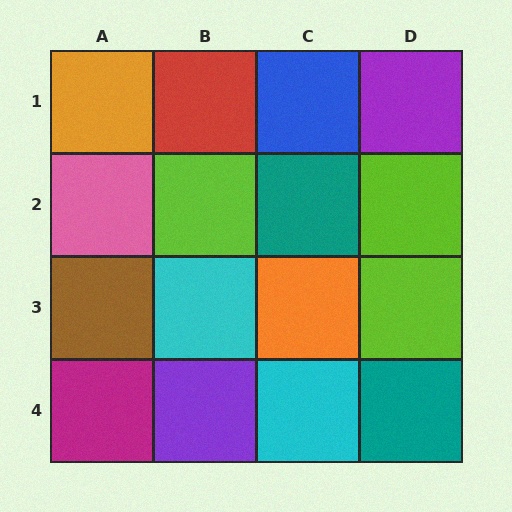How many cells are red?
1 cell is red.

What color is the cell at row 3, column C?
Orange.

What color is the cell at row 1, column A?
Orange.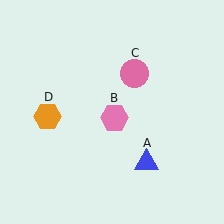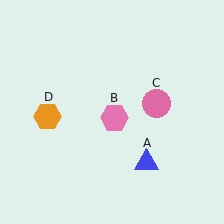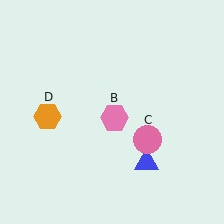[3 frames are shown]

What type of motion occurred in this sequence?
The pink circle (object C) rotated clockwise around the center of the scene.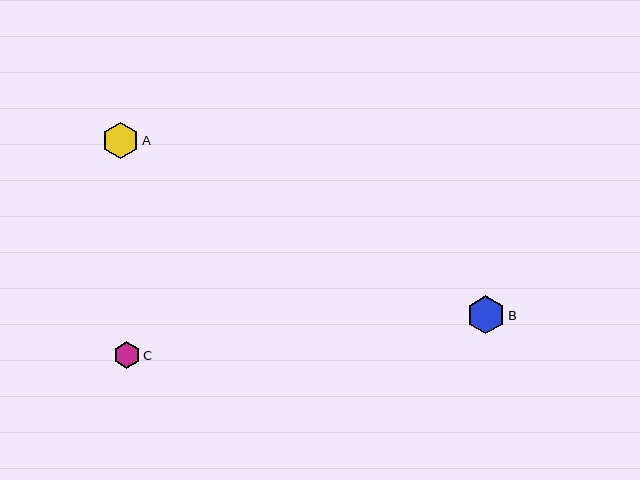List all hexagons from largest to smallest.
From largest to smallest: B, A, C.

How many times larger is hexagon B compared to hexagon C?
Hexagon B is approximately 1.5 times the size of hexagon C.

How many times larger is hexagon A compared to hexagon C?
Hexagon A is approximately 1.4 times the size of hexagon C.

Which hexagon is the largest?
Hexagon B is the largest with a size of approximately 39 pixels.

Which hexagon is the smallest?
Hexagon C is the smallest with a size of approximately 26 pixels.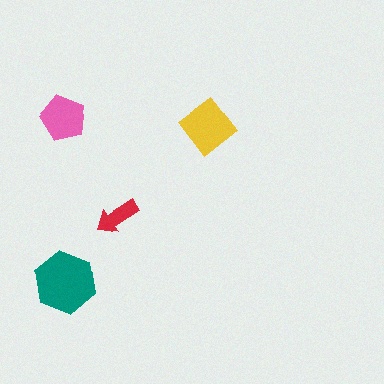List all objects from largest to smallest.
The teal hexagon, the yellow diamond, the pink pentagon, the red arrow.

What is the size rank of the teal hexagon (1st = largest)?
1st.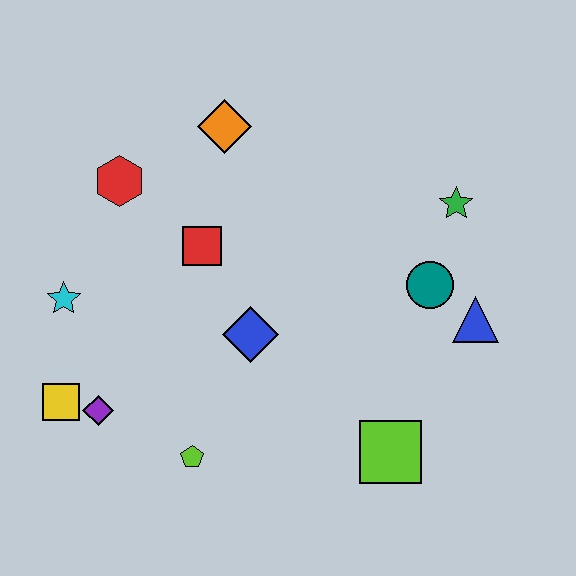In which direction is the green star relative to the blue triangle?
The green star is above the blue triangle.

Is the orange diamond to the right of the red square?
Yes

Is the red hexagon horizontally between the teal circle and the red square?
No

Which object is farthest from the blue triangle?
The yellow square is farthest from the blue triangle.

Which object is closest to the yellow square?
The purple diamond is closest to the yellow square.